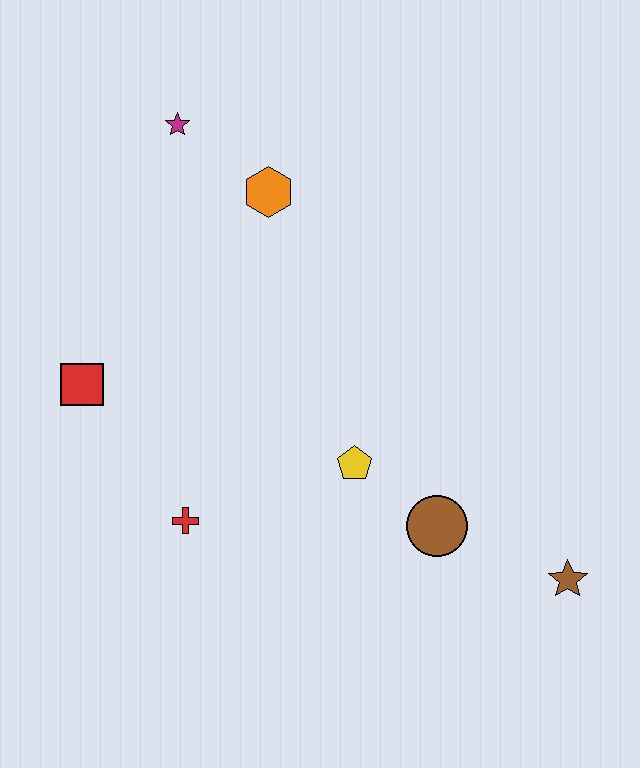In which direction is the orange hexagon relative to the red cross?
The orange hexagon is above the red cross.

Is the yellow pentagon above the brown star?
Yes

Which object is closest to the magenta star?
The orange hexagon is closest to the magenta star.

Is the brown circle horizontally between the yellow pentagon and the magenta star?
No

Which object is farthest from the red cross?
The magenta star is farthest from the red cross.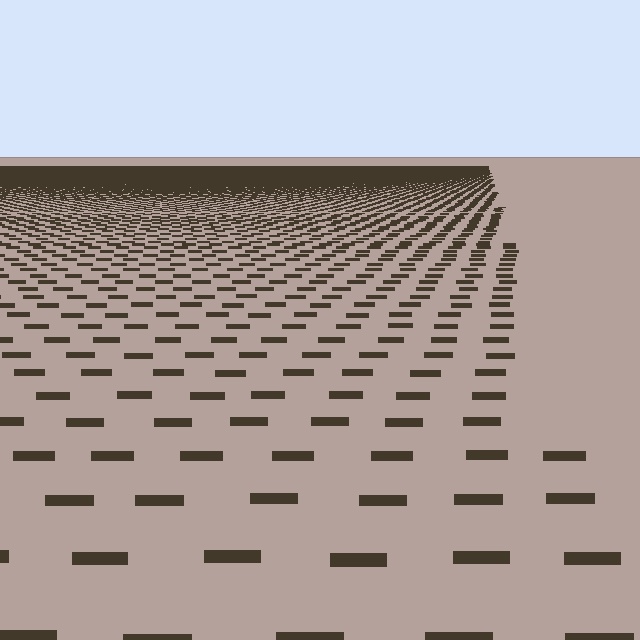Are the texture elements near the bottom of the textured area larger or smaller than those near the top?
Larger. Near the bottom, elements are closer to the viewer and appear at a bigger on-screen size.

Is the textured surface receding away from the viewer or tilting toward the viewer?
The surface is receding away from the viewer. Texture elements get smaller and denser toward the top.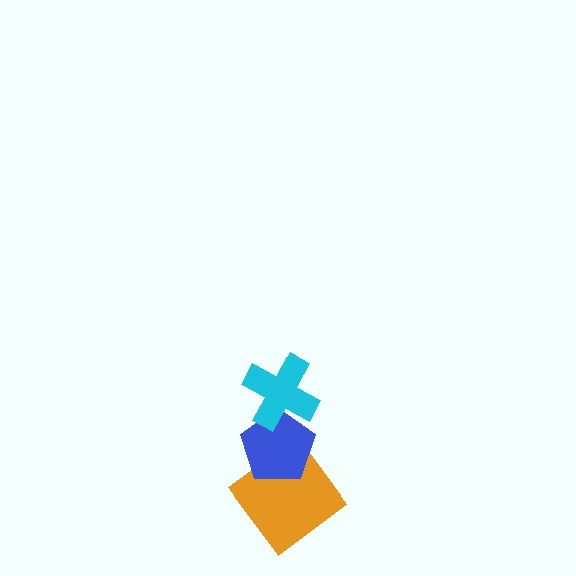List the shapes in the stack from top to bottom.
From top to bottom: the cyan cross, the blue pentagon, the orange diamond.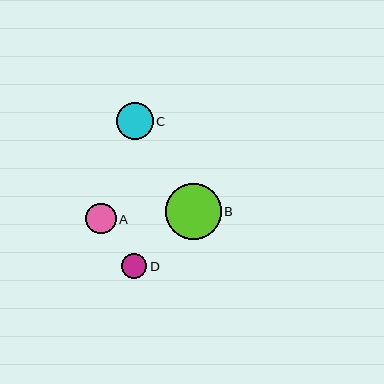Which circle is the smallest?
Circle D is the smallest with a size of approximately 25 pixels.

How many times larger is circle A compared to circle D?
Circle A is approximately 1.2 times the size of circle D.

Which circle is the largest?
Circle B is the largest with a size of approximately 56 pixels.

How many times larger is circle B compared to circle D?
Circle B is approximately 2.2 times the size of circle D.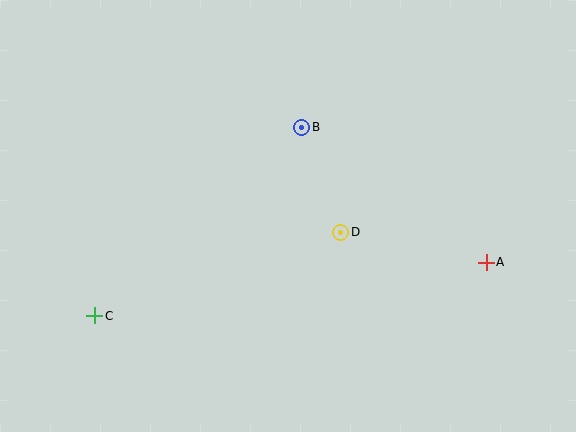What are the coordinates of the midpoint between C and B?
The midpoint between C and B is at (198, 221).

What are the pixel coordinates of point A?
Point A is at (486, 262).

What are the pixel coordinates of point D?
Point D is at (341, 232).